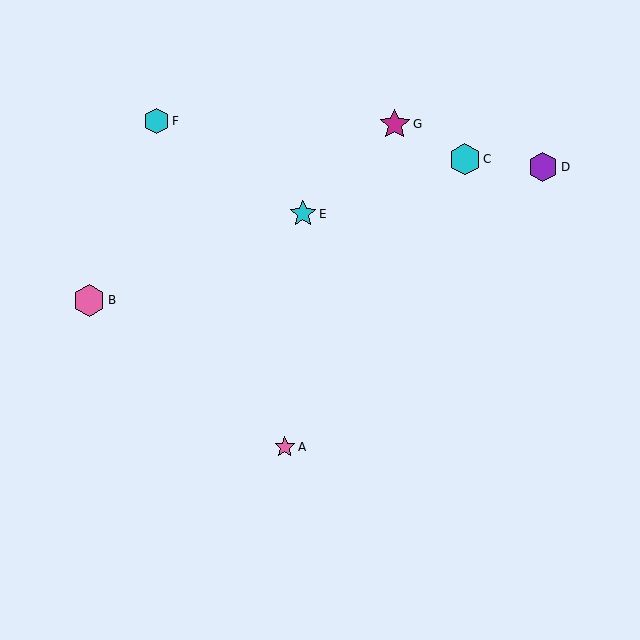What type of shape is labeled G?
Shape G is a magenta star.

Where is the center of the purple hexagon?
The center of the purple hexagon is at (543, 167).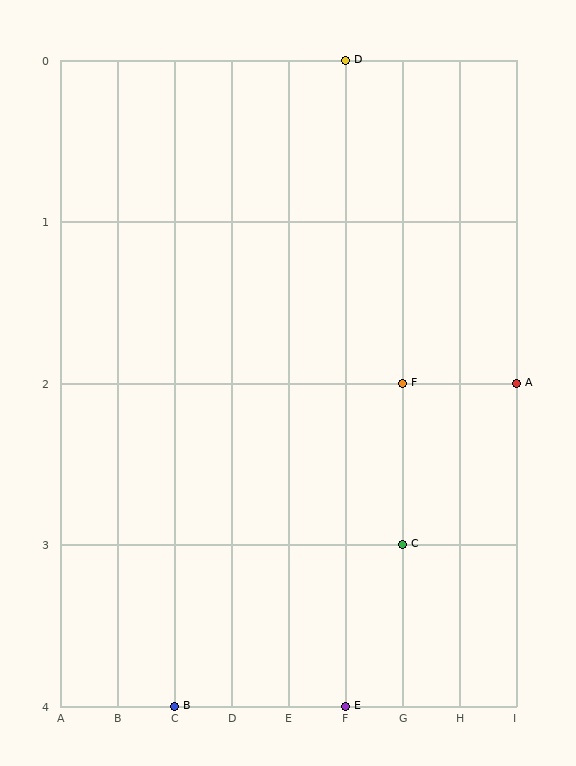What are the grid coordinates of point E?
Point E is at grid coordinates (F, 4).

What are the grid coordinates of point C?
Point C is at grid coordinates (G, 3).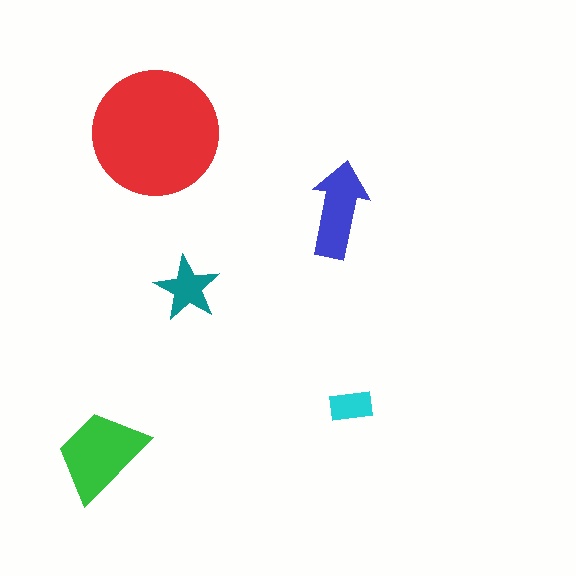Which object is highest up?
The red circle is topmost.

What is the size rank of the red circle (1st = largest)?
1st.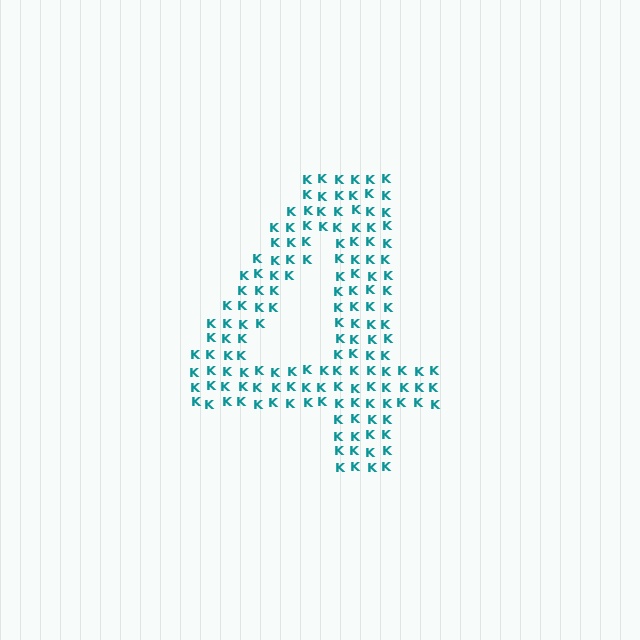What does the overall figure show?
The overall figure shows the digit 4.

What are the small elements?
The small elements are letter K's.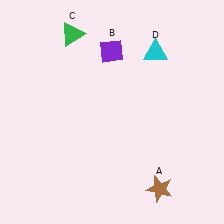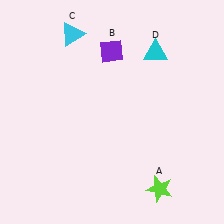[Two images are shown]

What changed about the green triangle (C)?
In Image 1, C is green. In Image 2, it changed to cyan.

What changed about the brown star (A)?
In Image 1, A is brown. In Image 2, it changed to lime.